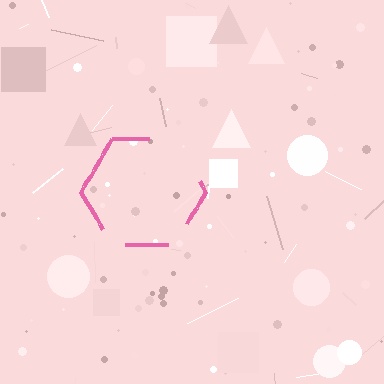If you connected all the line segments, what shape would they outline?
They would outline a hexagon.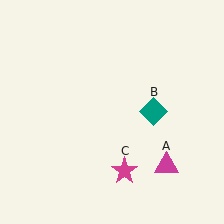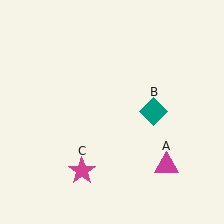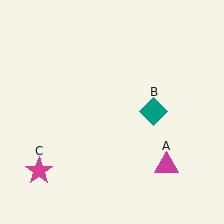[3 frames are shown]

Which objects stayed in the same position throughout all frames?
Magenta triangle (object A) and teal diamond (object B) remained stationary.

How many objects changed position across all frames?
1 object changed position: magenta star (object C).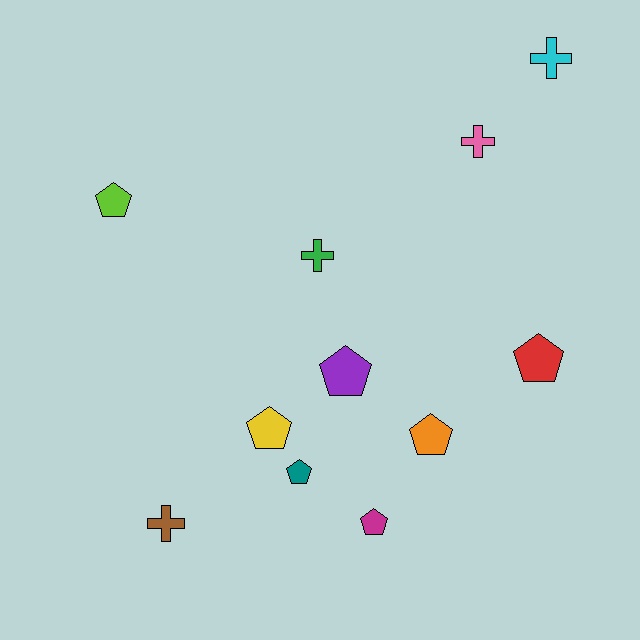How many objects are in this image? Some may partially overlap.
There are 11 objects.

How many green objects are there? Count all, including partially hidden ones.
There is 1 green object.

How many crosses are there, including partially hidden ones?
There are 4 crosses.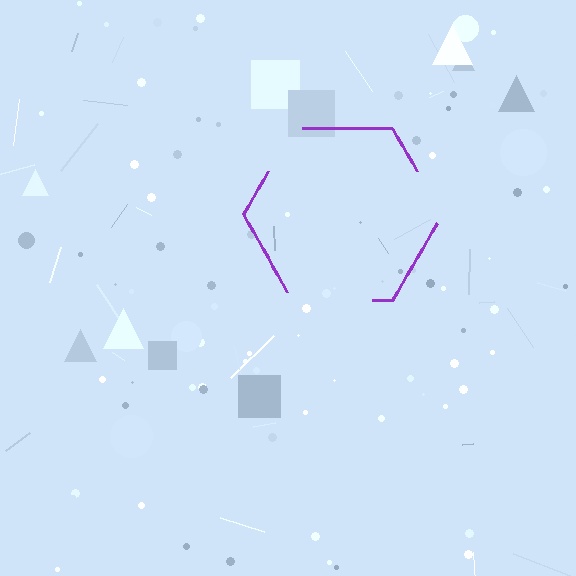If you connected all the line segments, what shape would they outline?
They would outline a hexagon.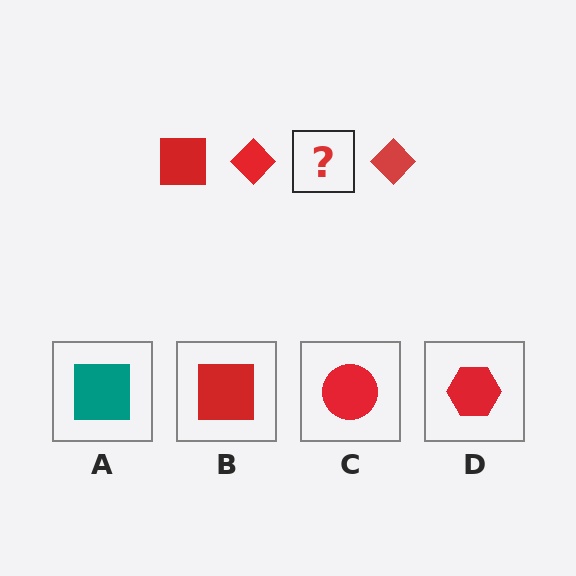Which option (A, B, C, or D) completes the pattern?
B.